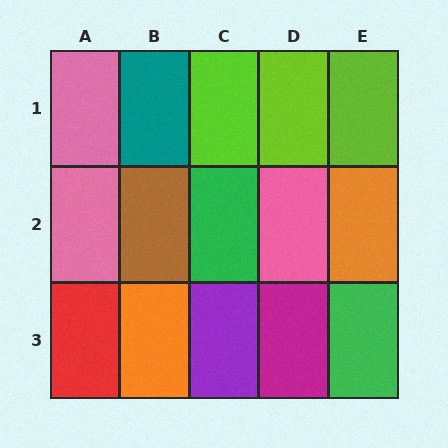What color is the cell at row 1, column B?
Teal.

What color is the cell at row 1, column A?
Pink.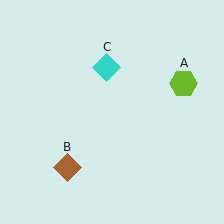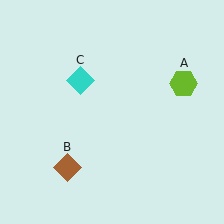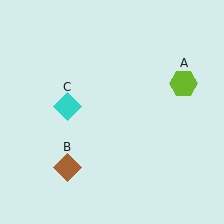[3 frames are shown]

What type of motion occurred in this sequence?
The cyan diamond (object C) rotated counterclockwise around the center of the scene.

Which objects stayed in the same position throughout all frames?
Lime hexagon (object A) and brown diamond (object B) remained stationary.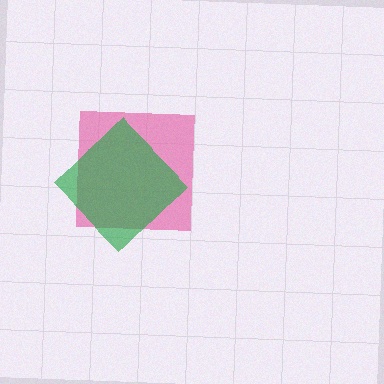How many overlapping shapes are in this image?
There are 2 overlapping shapes in the image.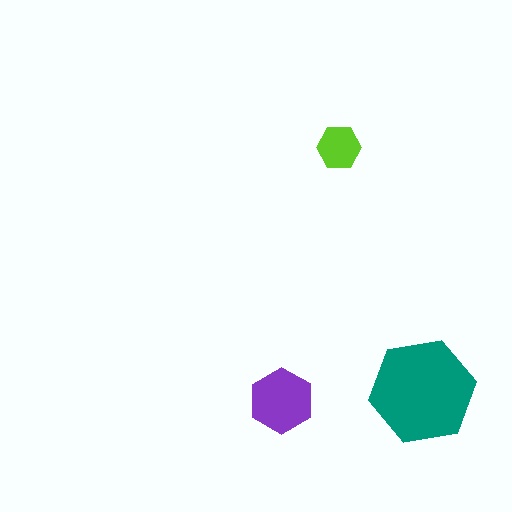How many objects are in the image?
There are 3 objects in the image.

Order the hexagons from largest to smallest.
the teal one, the purple one, the lime one.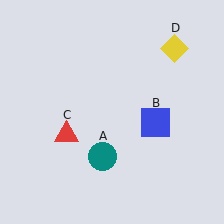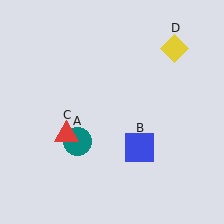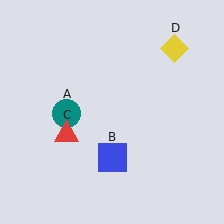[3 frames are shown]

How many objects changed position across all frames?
2 objects changed position: teal circle (object A), blue square (object B).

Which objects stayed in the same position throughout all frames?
Red triangle (object C) and yellow diamond (object D) remained stationary.